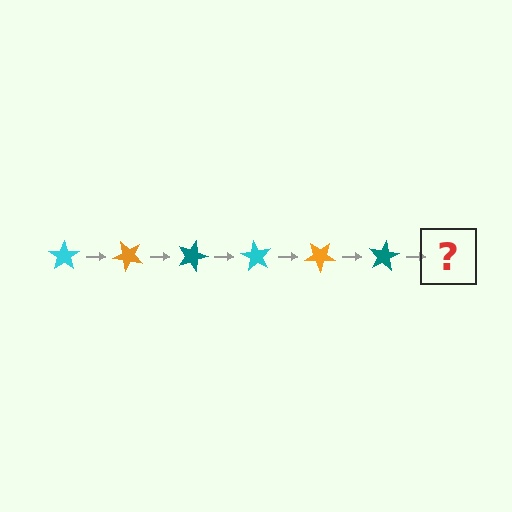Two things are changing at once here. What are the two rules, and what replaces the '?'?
The two rules are that it rotates 45 degrees each step and the color cycles through cyan, orange, and teal. The '?' should be a cyan star, rotated 270 degrees from the start.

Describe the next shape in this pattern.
It should be a cyan star, rotated 270 degrees from the start.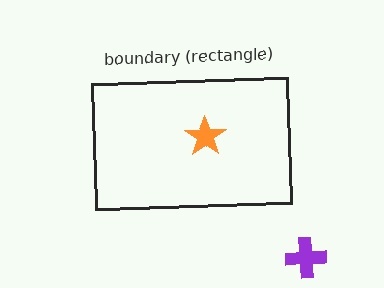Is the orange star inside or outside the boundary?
Inside.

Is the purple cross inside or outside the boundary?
Outside.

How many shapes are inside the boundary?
1 inside, 1 outside.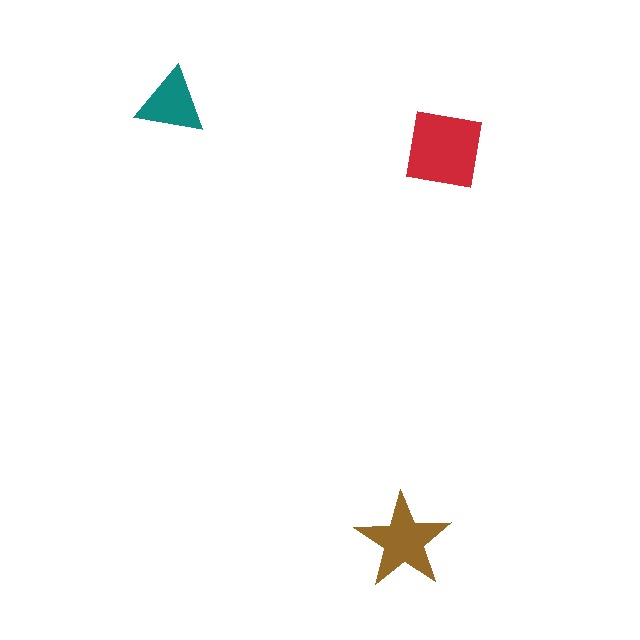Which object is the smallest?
The teal triangle.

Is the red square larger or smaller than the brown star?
Larger.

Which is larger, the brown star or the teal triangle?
The brown star.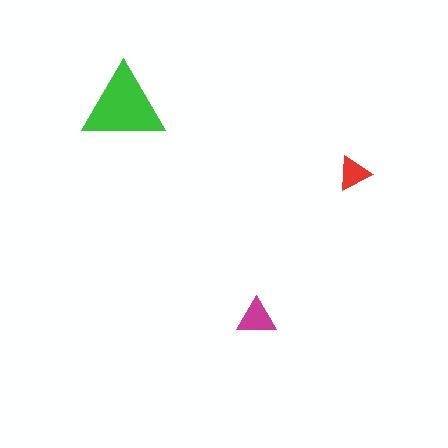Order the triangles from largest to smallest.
the green one, the magenta one, the red one.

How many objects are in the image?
There are 3 objects in the image.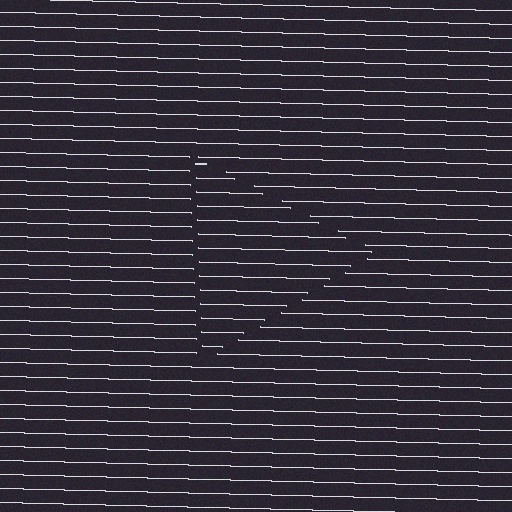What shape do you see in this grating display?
An illusory triangle. The interior of the shape contains the same grating, shifted by half a period — the contour is defined by the phase discontinuity where line-ends from the inner and outer gratings abut.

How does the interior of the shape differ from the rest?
The interior of the shape contains the same grating, shifted by half a period — the contour is defined by the phase discontinuity where line-ends from the inner and outer gratings abut.